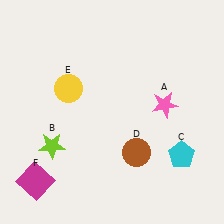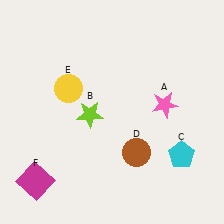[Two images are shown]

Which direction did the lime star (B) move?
The lime star (B) moved right.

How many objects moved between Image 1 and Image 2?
1 object moved between the two images.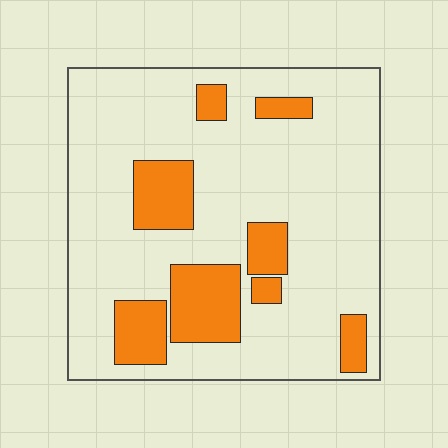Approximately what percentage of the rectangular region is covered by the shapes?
Approximately 20%.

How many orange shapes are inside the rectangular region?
8.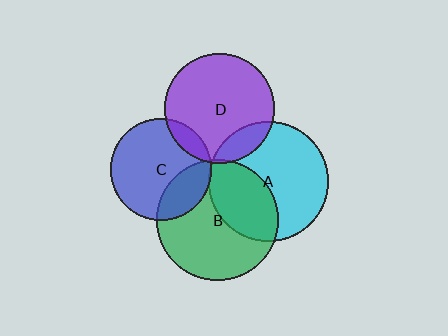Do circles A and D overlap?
Yes.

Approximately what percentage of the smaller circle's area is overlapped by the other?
Approximately 15%.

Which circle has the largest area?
Circle B (green).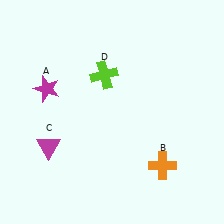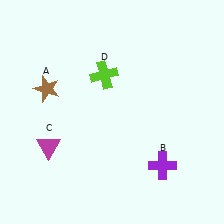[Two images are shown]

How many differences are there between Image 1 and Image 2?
There are 2 differences between the two images.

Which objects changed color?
A changed from magenta to brown. B changed from orange to purple.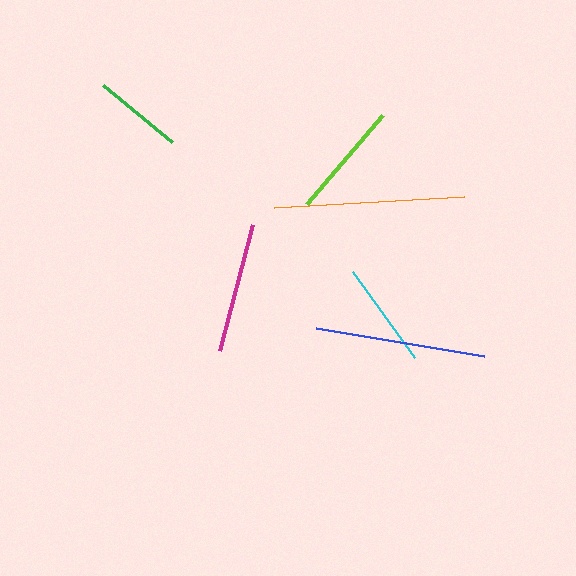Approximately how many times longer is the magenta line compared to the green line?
The magenta line is approximately 1.5 times the length of the green line.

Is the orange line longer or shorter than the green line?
The orange line is longer than the green line.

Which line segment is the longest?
The orange line is the longest at approximately 190 pixels.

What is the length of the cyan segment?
The cyan segment is approximately 106 pixels long.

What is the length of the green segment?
The green segment is approximately 89 pixels long.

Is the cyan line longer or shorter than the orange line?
The orange line is longer than the cyan line.